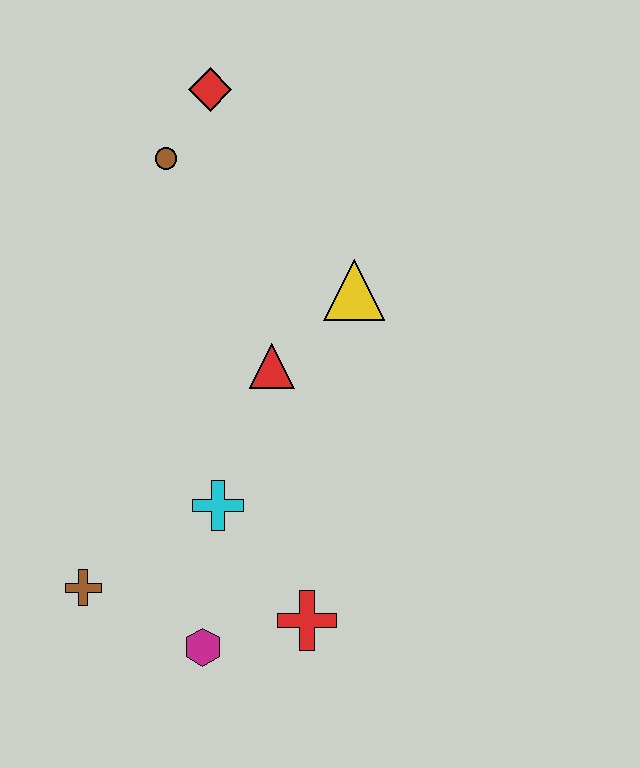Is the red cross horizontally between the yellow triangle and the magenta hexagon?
Yes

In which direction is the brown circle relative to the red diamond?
The brown circle is below the red diamond.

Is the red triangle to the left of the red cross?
Yes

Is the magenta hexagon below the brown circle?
Yes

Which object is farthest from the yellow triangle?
The brown cross is farthest from the yellow triangle.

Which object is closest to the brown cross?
The magenta hexagon is closest to the brown cross.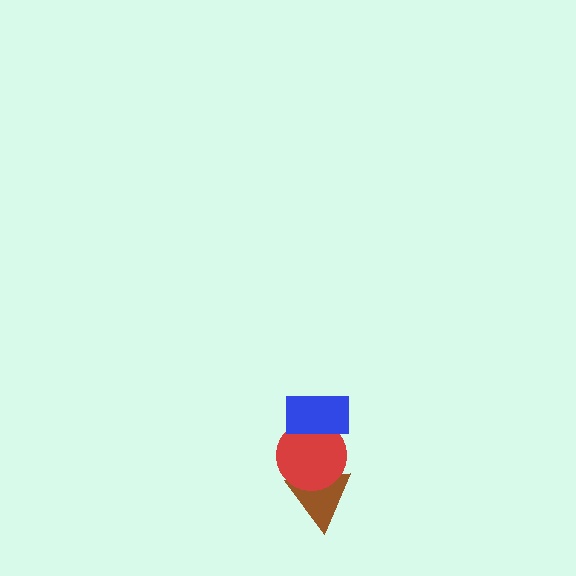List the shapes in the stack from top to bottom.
From top to bottom: the blue rectangle, the red circle, the brown triangle.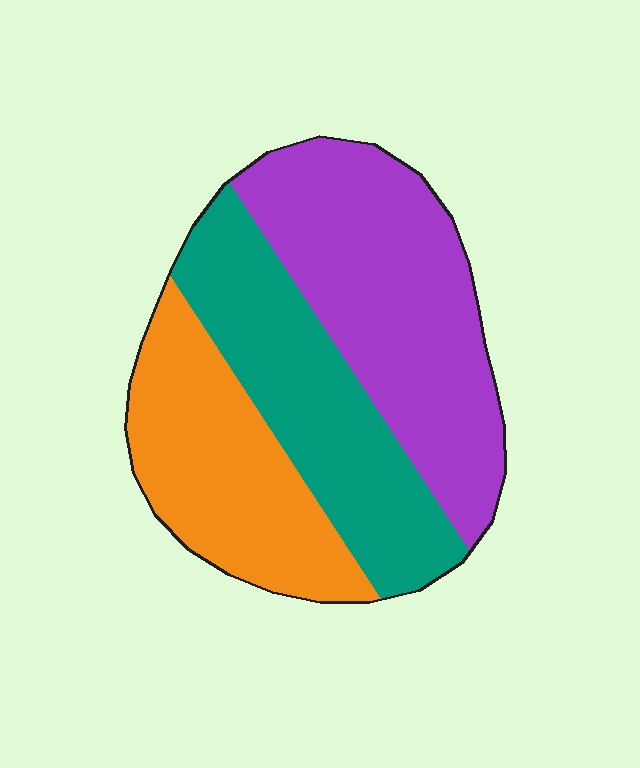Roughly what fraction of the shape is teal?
Teal covers roughly 30% of the shape.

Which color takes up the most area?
Purple, at roughly 40%.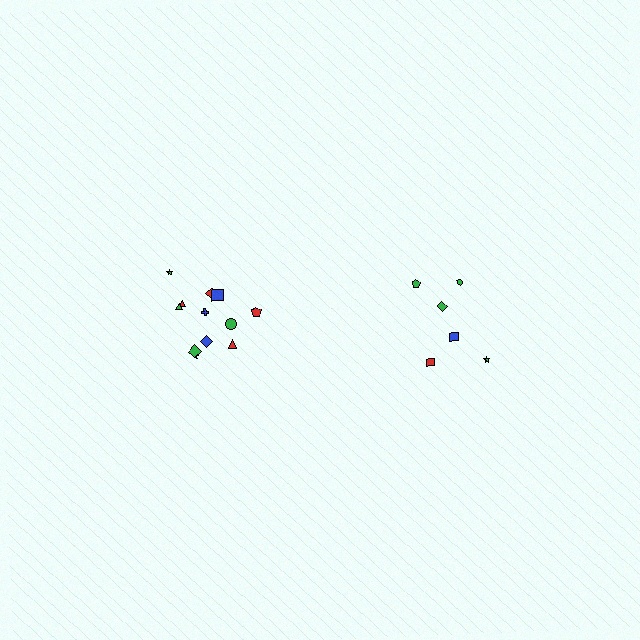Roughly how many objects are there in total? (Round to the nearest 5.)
Roughly 20 objects in total.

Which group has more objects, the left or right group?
The left group.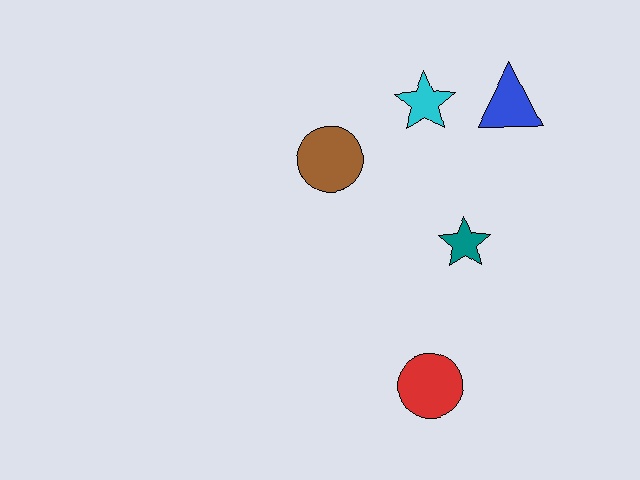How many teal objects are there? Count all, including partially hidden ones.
There is 1 teal object.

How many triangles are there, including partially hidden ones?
There is 1 triangle.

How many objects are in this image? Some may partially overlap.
There are 5 objects.